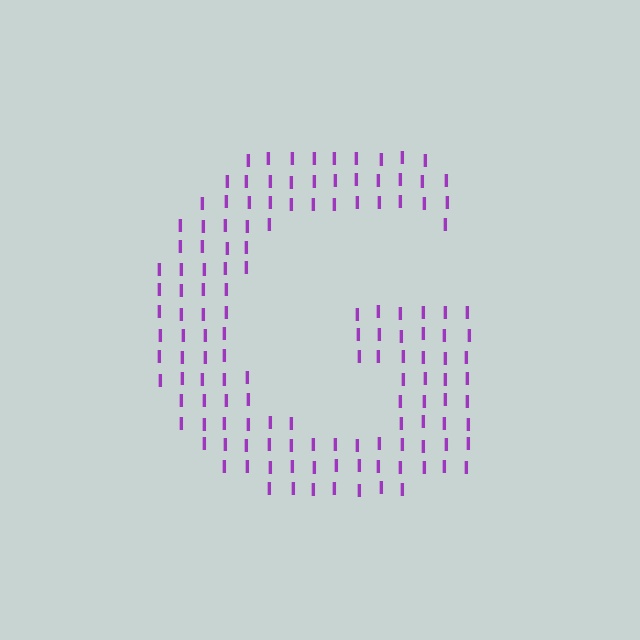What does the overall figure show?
The overall figure shows the letter G.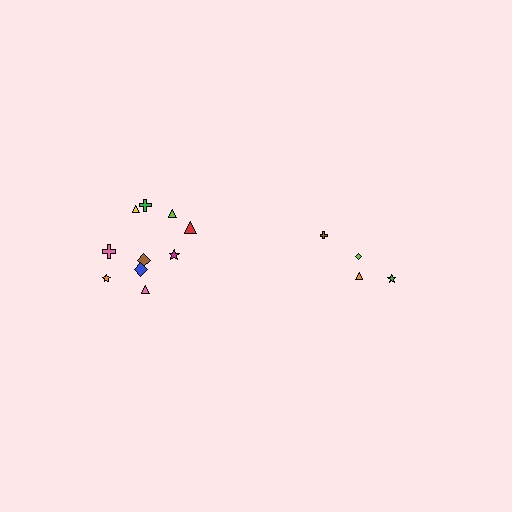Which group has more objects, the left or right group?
The left group.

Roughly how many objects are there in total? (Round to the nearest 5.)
Roughly 15 objects in total.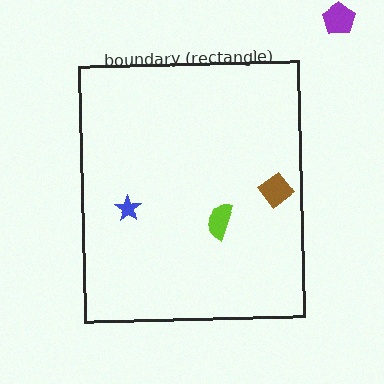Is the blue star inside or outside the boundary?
Inside.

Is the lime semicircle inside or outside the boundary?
Inside.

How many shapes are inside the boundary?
3 inside, 1 outside.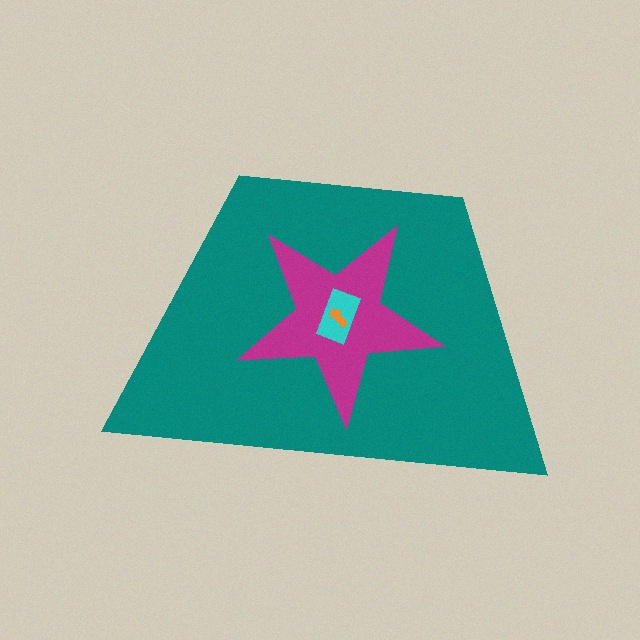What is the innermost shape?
The orange arrow.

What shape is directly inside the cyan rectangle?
The orange arrow.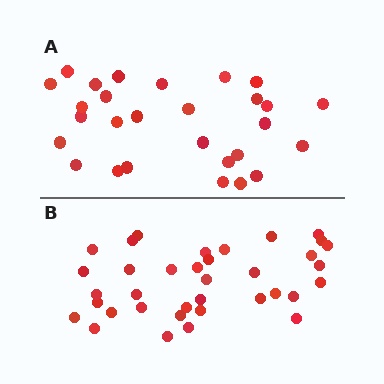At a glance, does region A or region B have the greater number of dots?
Region B (the bottom region) has more dots.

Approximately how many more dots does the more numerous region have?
Region B has roughly 8 or so more dots than region A.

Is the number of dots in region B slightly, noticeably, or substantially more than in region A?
Region B has noticeably more, but not dramatically so. The ratio is roughly 1.3 to 1.